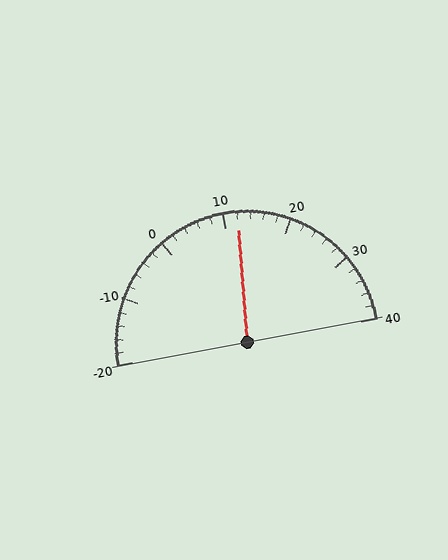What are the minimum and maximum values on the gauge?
The gauge ranges from -20 to 40.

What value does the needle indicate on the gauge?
The needle indicates approximately 12.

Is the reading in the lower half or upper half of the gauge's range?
The reading is in the upper half of the range (-20 to 40).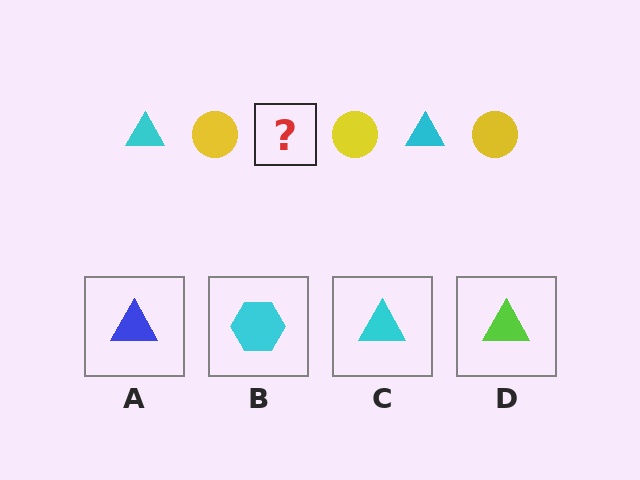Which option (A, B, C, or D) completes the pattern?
C.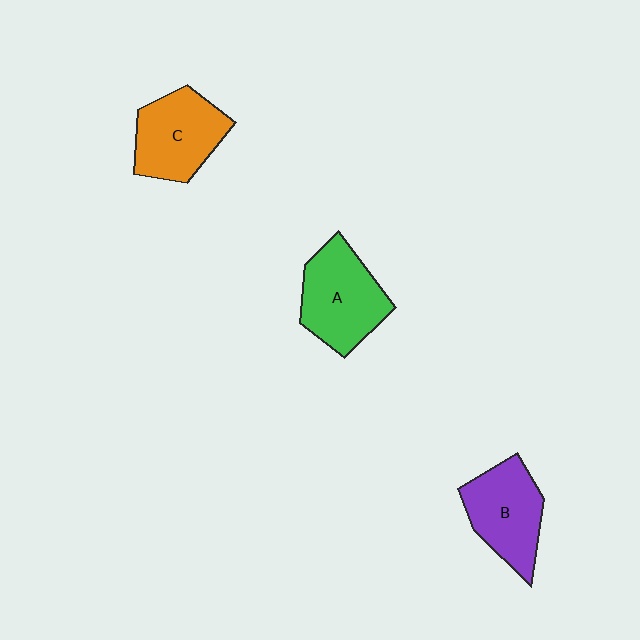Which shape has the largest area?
Shape A (green).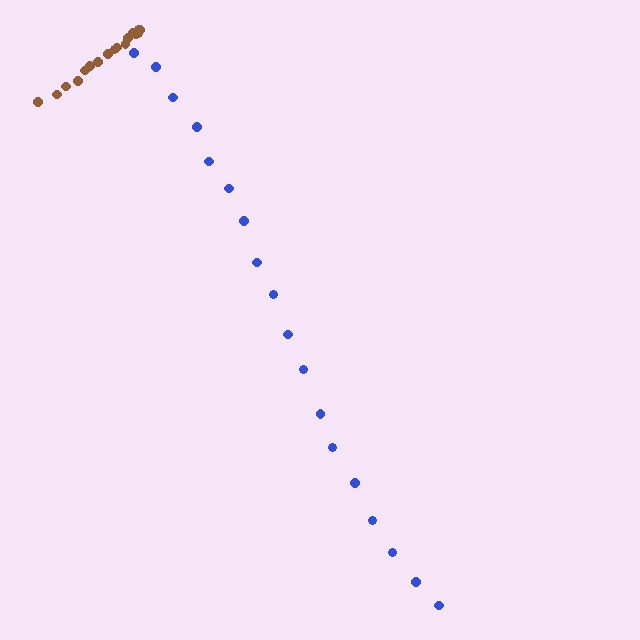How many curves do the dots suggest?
There are 2 distinct paths.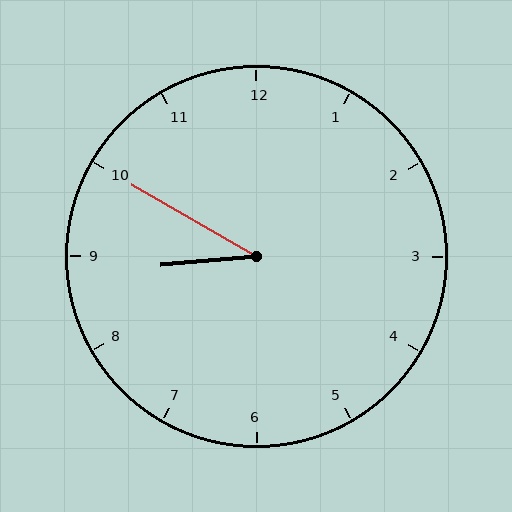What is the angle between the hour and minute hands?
Approximately 35 degrees.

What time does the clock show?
8:50.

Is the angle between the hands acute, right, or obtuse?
It is acute.